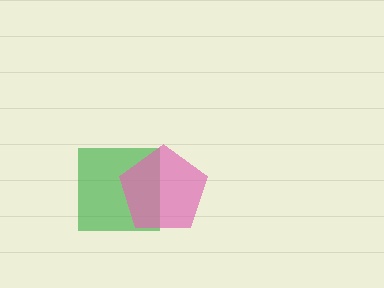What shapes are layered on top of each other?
The layered shapes are: a green square, a pink pentagon.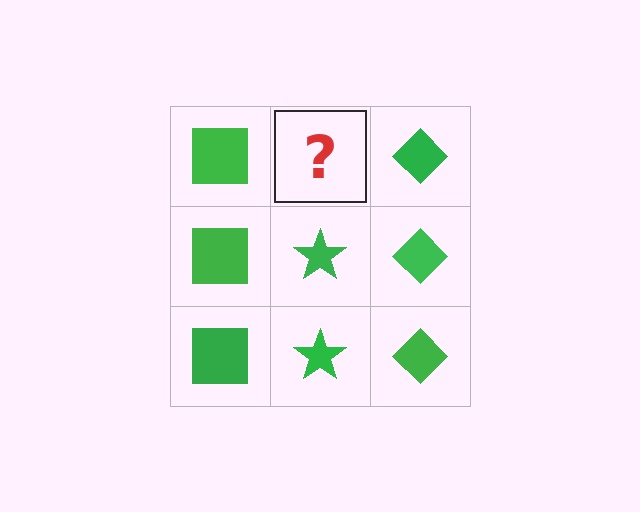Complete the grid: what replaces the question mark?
The question mark should be replaced with a green star.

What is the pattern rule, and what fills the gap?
The rule is that each column has a consistent shape. The gap should be filled with a green star.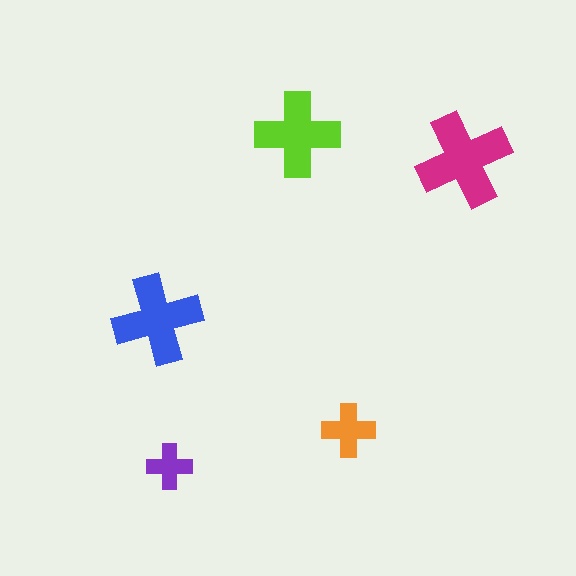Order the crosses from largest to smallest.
the magenta one, the blue one, the lime one, the orange one, the purple one.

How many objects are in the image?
There are 5 objects in the image.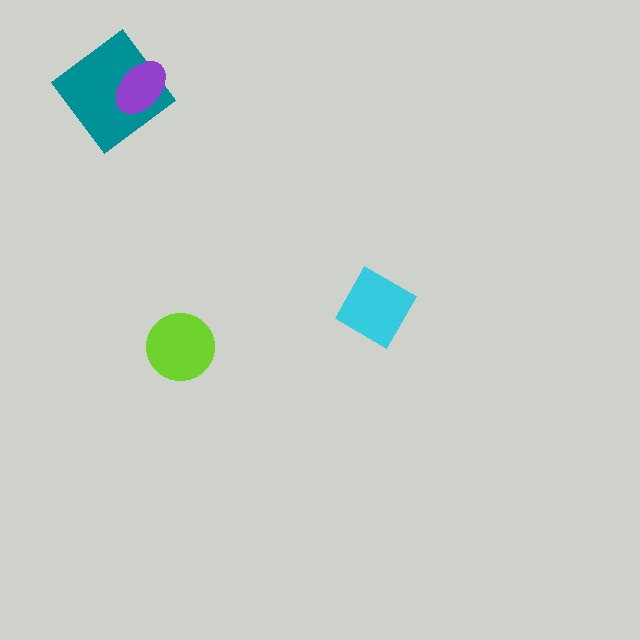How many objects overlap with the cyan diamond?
0 objects overlap with the cyan diamond.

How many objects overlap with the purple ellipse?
1 object overlaps with the purple ellipse.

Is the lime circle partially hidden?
No, no other shape covers it.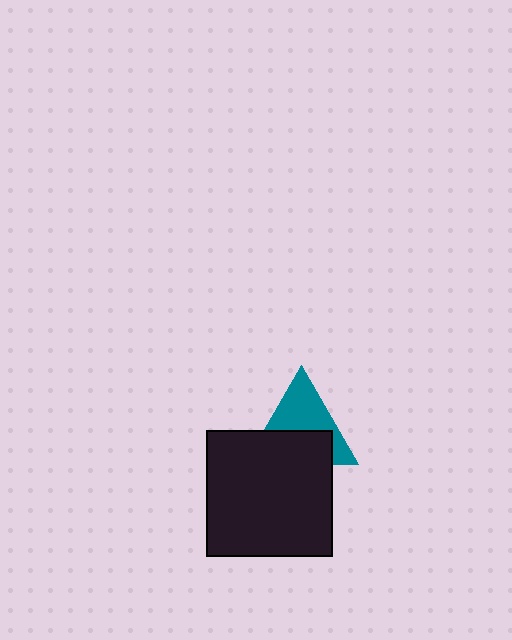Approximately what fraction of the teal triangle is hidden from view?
Roughly 49% of the teal triangle is hidden behind the black square.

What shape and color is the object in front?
The object in front is a black square.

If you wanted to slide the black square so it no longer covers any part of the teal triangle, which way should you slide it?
Slide it down — that is the most direct way to separate the two shapes.